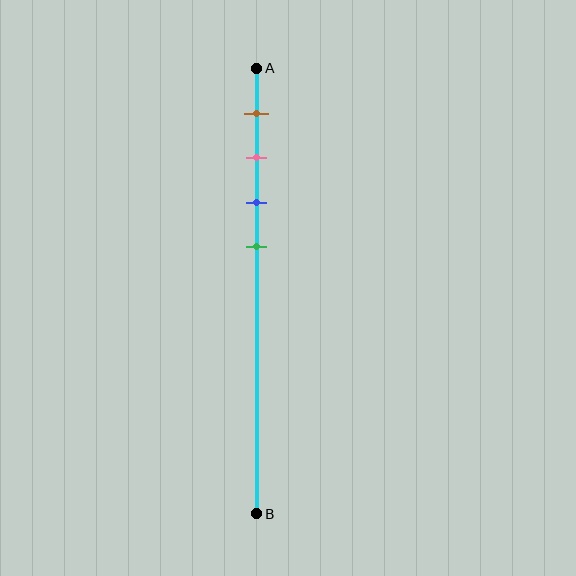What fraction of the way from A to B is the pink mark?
The pink mark is approximately 20% (0.2) of the way from A to B.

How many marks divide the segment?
There are 4 marks dividing the segment.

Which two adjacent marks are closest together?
The pink and blue marks are the closest adjacent pair.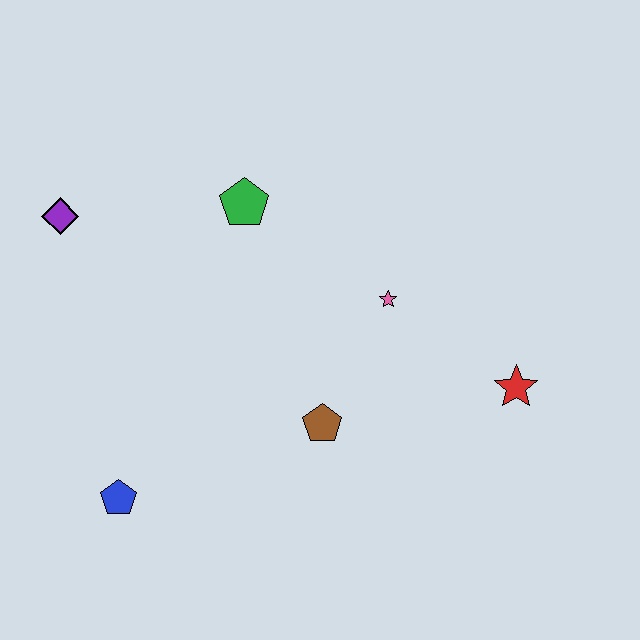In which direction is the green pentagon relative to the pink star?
The green pentagon is to the left of the pink star.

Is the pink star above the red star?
Yes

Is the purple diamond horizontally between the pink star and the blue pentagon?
No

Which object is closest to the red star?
The pink star is closest to the red star.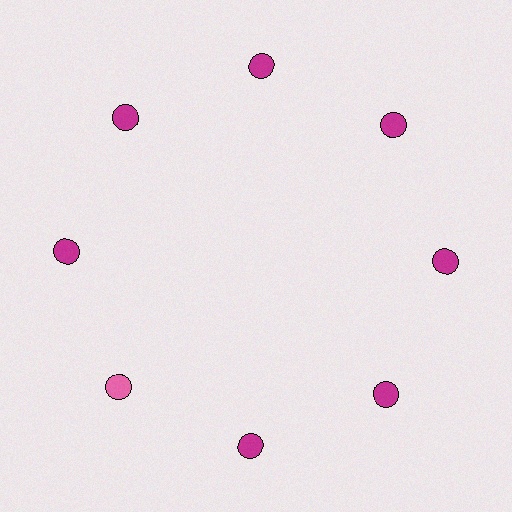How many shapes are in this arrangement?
There are 8 shapes arranged in a ring pattern.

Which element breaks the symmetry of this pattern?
The pink circle at roughly the 8 o'clock position breaks the symmetry. All other shapes are magenta circles.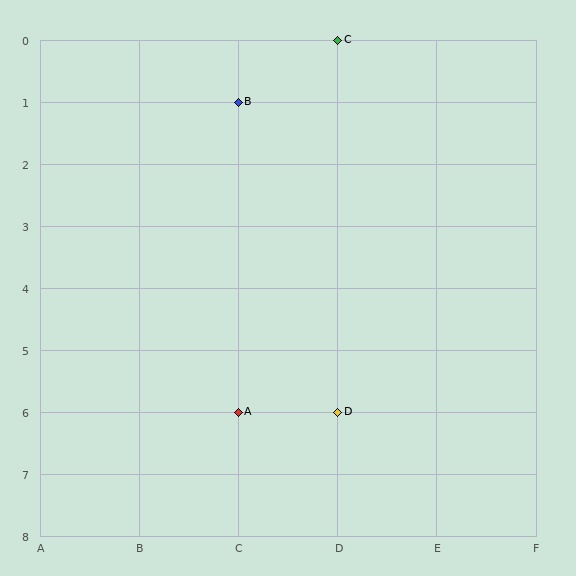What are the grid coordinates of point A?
Point A is at grid coordinates (C, 6).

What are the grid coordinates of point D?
Point D is at grid coordinates (D, 6).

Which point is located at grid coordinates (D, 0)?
Point C is at (D, 0).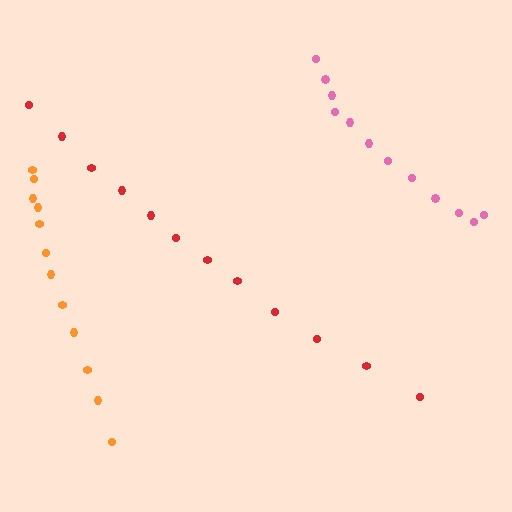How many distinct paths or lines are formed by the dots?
There are 3 distinct paths.